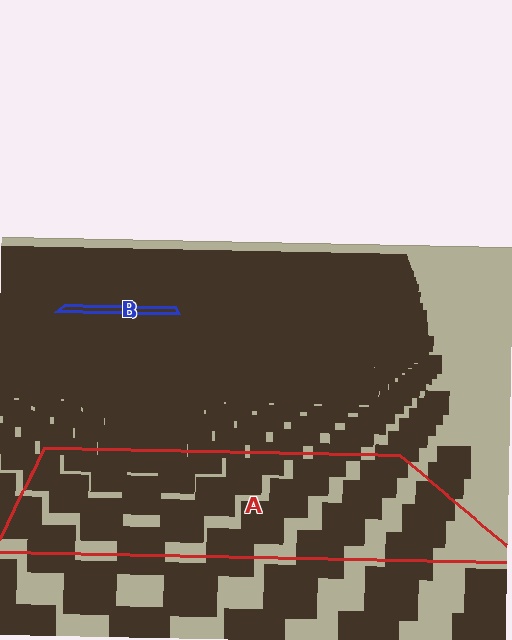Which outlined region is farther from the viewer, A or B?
Region B is farther from the viewer — the texture elements inside it appear smaller and more densely packed.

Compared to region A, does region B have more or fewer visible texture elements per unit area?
Region B has more texture elements per unit area — they are packed more densely because it is farther away.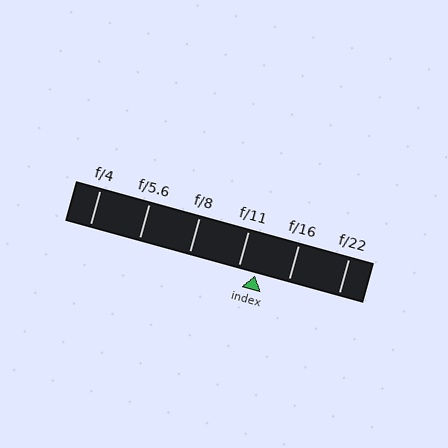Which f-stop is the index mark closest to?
The index mark is closest to f/11.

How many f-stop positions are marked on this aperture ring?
There are 6 f-stop positions marked.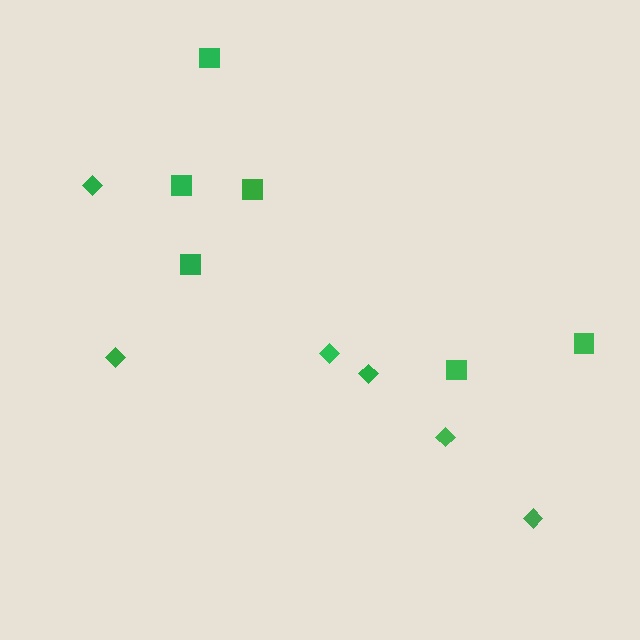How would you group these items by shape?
There are 2 groups: one group of squares (6) and one group of diamonds (6).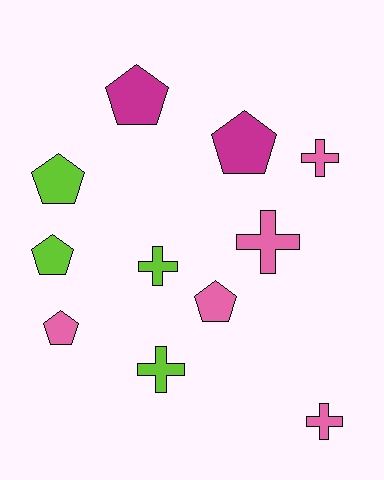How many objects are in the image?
There are 11 objects.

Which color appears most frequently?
Pink, with 5 objects.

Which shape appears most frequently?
Pentagon, with 6 objects.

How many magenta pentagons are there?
There are 2 magenta pentagons.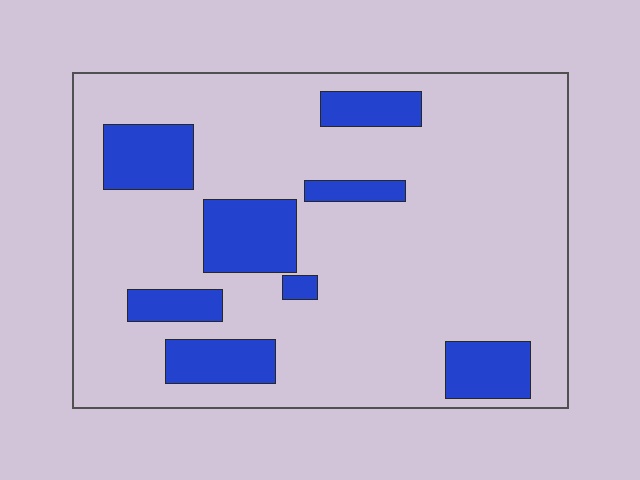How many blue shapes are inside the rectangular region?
8.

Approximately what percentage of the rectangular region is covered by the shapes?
Approximately 20%.